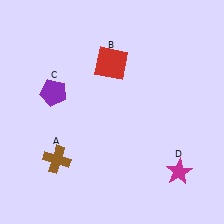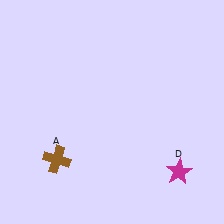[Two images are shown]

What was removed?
The purple pentagon (C), the red square (B) were removed in Image 2.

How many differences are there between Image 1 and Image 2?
There are 2 differences between the two images.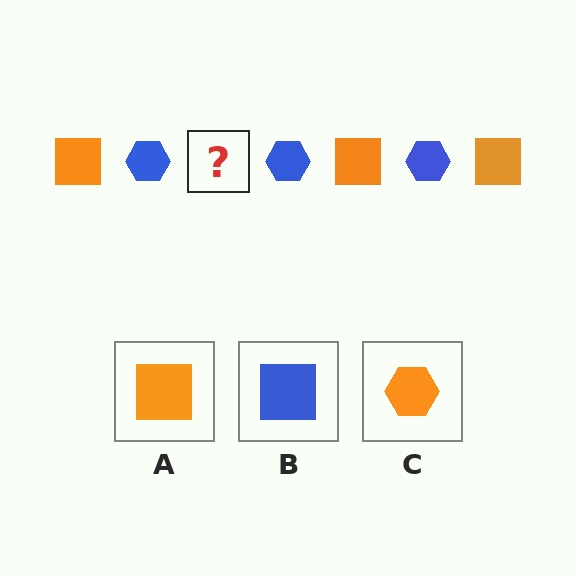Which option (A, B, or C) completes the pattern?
A.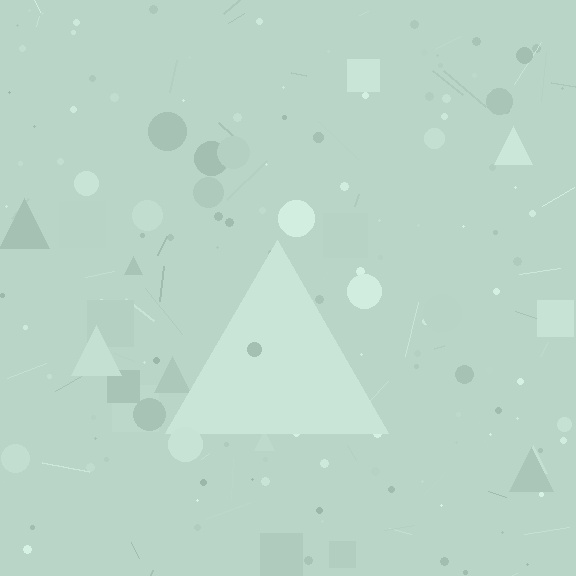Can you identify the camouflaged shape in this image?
The camouflaged shape is a triangle.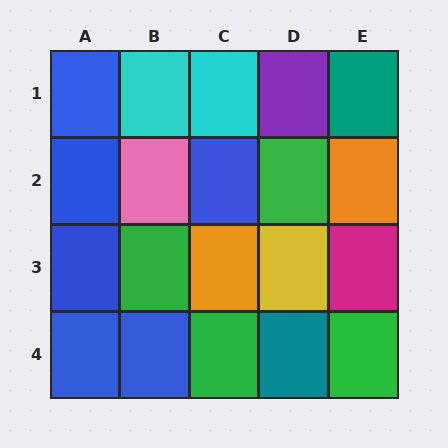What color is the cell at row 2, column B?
Pink.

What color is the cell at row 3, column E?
Magenta.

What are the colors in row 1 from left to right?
Blue, cyan, cyan, purple, teal.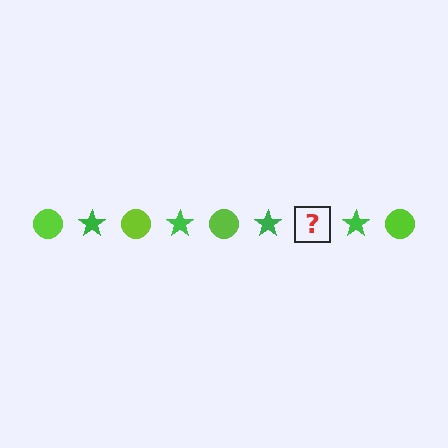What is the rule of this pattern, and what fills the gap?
The rule is that the pattern alternates between lime circle and green star. The gap should be filled with a lime circle.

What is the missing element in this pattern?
The missing element is a lime circle.